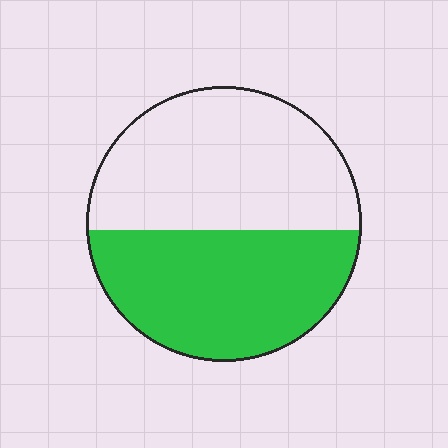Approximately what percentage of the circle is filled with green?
Approximately 45%.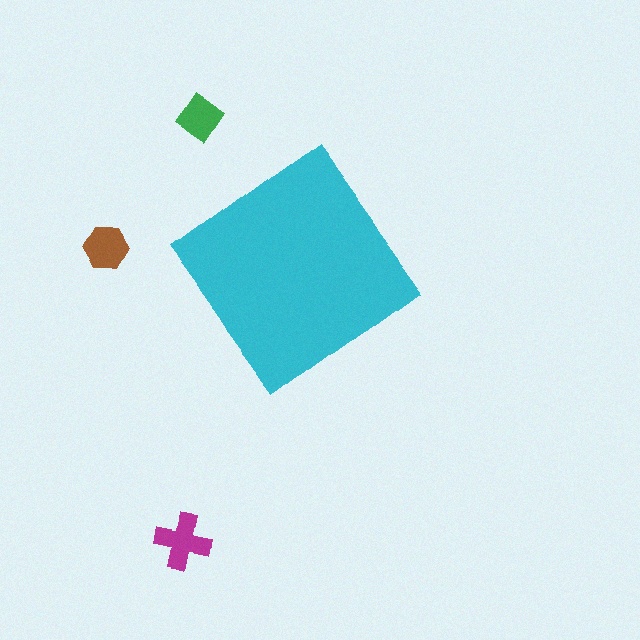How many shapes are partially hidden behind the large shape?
0 shapes are partially hidden.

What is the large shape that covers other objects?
A cyan diamond.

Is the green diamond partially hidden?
No, the green diamond is fully visible.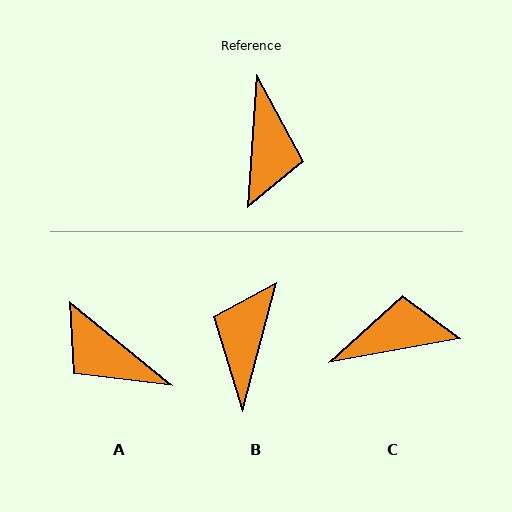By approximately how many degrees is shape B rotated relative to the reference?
Approximately 169 degrees counter-clockwise.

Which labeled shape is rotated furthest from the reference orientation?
B, about 169 degrees away.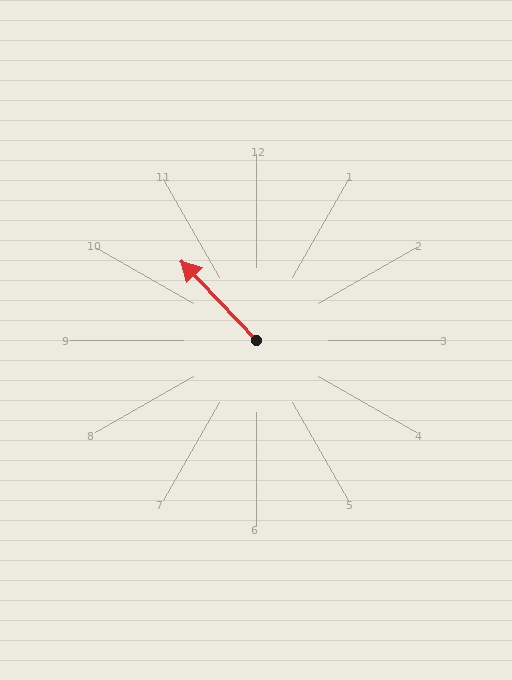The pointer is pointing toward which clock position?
Roughly 11 o'clock.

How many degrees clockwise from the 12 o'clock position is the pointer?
Approximately 316 degrees.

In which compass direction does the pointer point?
Northwest.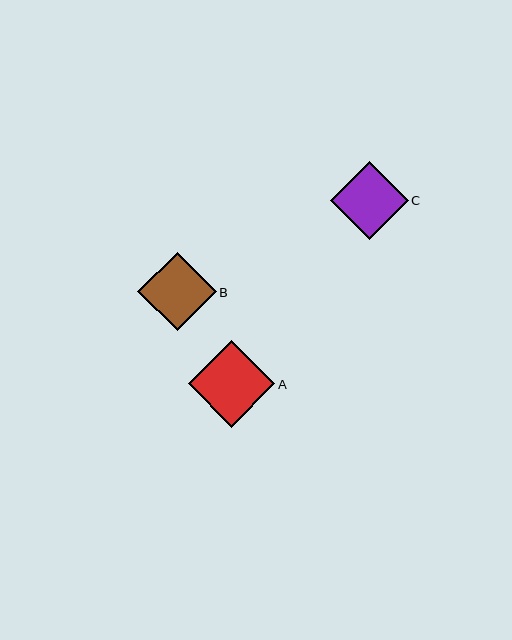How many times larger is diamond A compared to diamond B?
Diamond A is approximately 1.1 times the size of diamond B.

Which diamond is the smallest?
Diamond C is the smallest with a size of approximately 78 pixels.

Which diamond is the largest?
Diamond A is the largest with a size of approximately 87 pixels.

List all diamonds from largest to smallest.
From largest to smallest: A, B, C.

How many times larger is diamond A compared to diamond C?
Diamond A is approximately 1.1 times the size of diamond C.